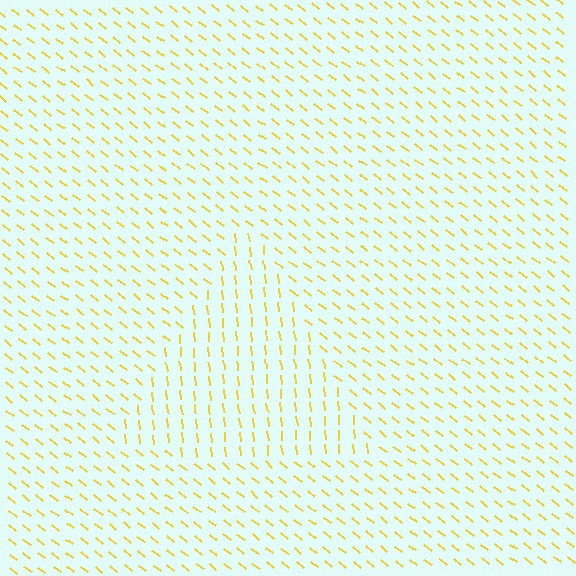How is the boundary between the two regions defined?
The boundary is defined purely by a change in line orientation (approximately 45 degrees difference). All lines are the same color and thickness.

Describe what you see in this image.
The image is filled with small yellow line segments. A triangle region in the image has lines oriented differently from the surrounding lines, creating a visible texture boundary.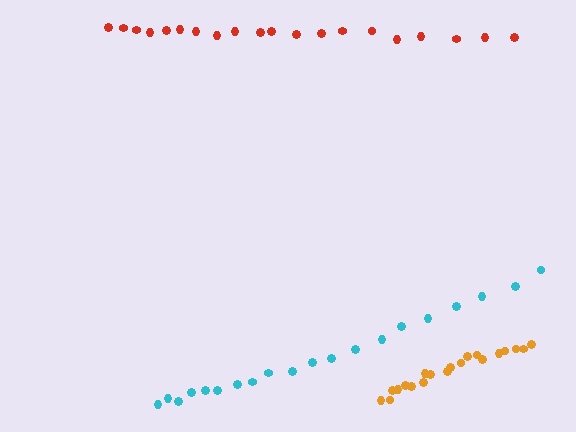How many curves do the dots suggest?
There are 3 distinct paths.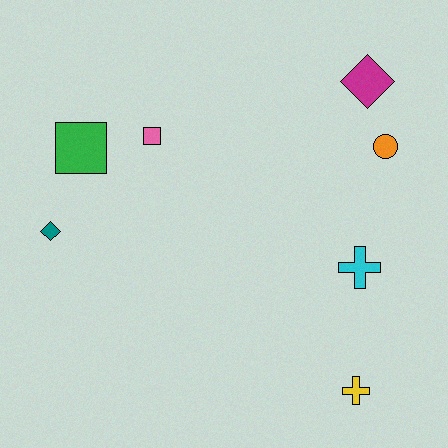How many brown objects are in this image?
There are no brown objects.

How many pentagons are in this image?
There are no pentagons.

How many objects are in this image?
There are 7 objects.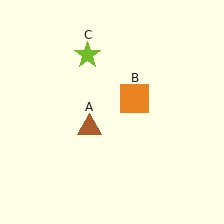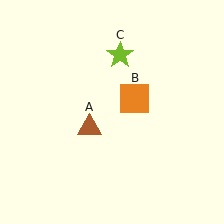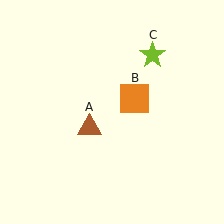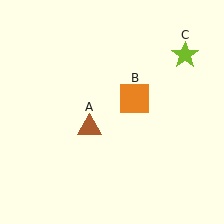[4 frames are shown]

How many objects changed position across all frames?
1 object changed position: lime star (object C).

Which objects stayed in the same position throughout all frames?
Brown triangle (object A) and orange square (object B) remained stationary.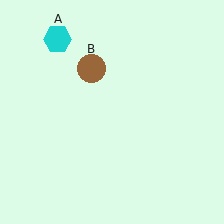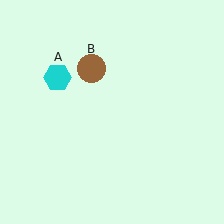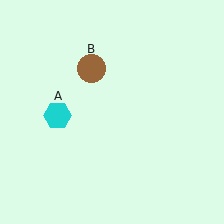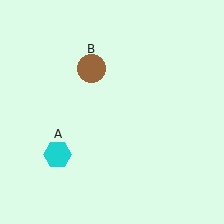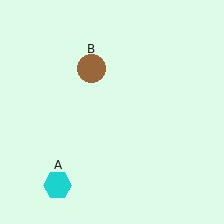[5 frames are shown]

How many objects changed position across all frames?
1 object changed position: cyan hexagon (object A).